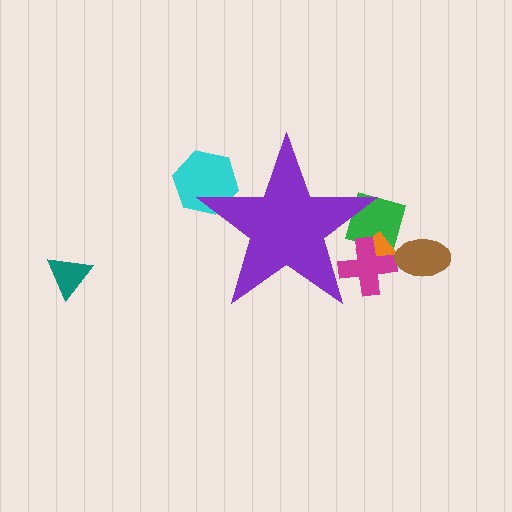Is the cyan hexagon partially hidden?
Yes, the cyan hexagon is partially hidden behind the purple star.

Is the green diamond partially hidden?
Yes, the green diamond is partially hidden behind the purple star.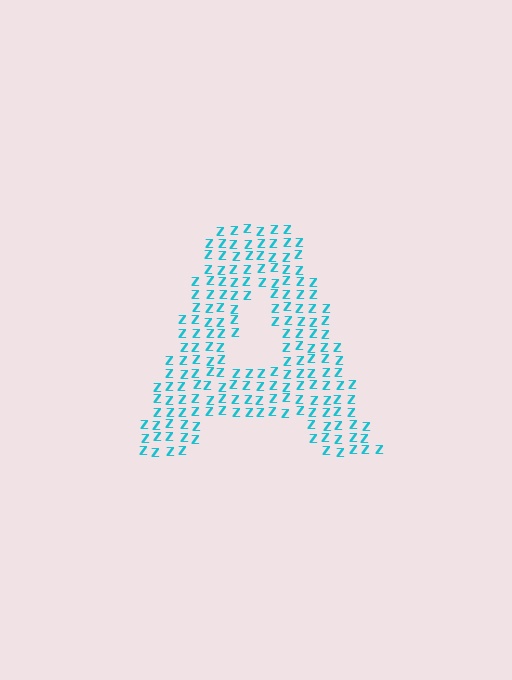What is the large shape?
The large shape is the letter A.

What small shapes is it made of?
It is made of small letter Z's.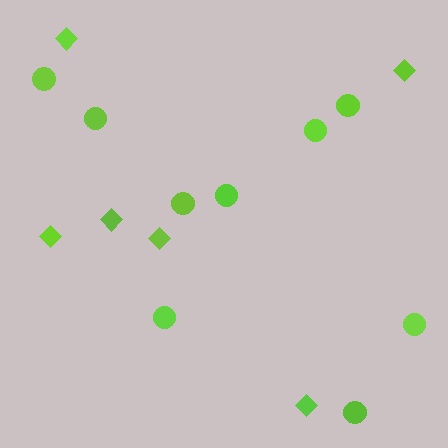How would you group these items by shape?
There are 2 groups: one group of circles (9) and one group of diamonds (6).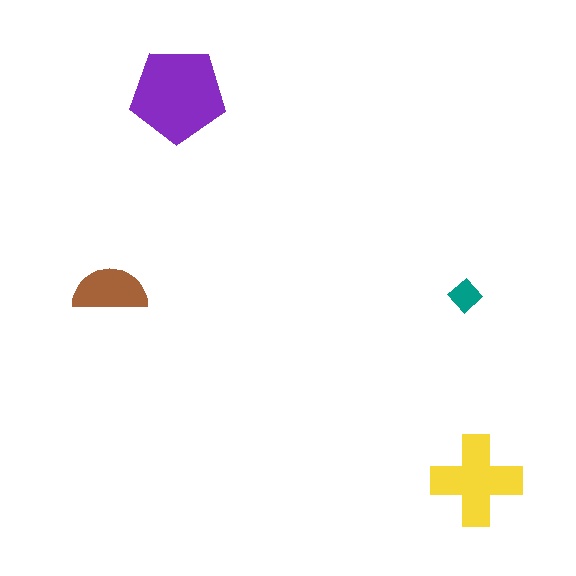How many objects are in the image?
There are 4 objects in the image.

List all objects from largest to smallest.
The purple pentagon, the yellow cross, the brown semicircle, the teal diamond.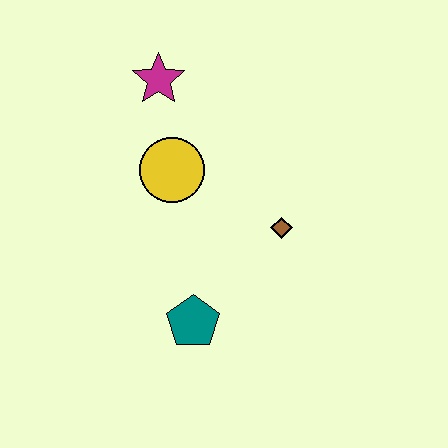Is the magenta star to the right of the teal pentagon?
No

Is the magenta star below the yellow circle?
No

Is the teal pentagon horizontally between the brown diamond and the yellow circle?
Yes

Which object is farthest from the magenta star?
The teal pentagon is farthest from the magenta star.